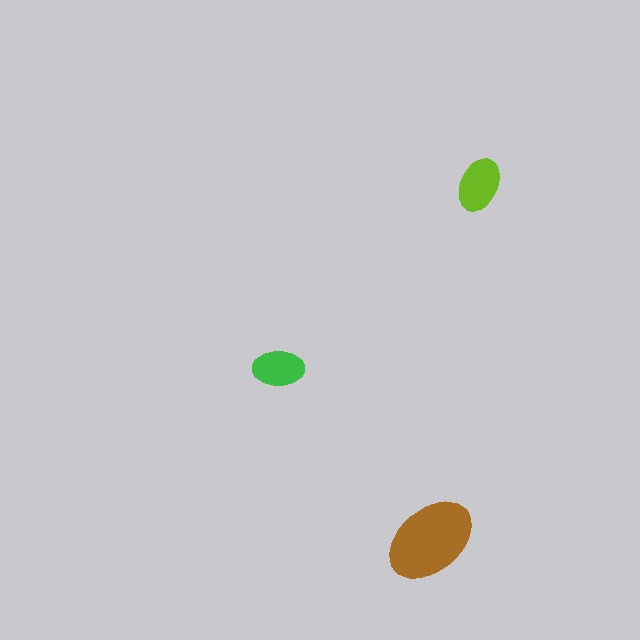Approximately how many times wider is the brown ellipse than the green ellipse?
About 2 times wider.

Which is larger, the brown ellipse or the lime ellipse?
The brown one.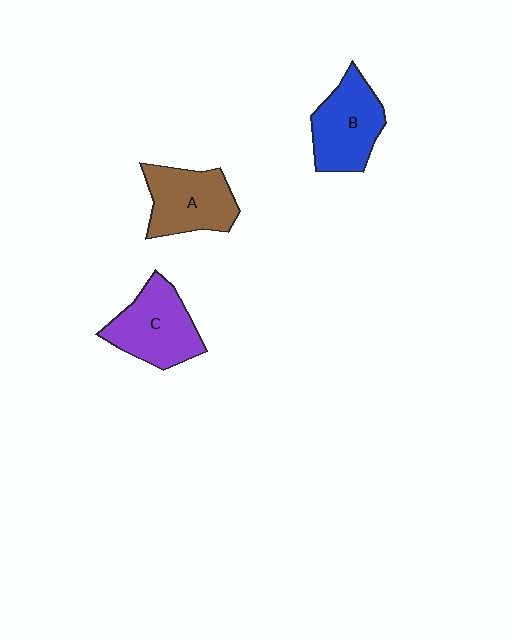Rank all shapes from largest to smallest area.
From largest to smallest: C (purple), B (blue), A (brown).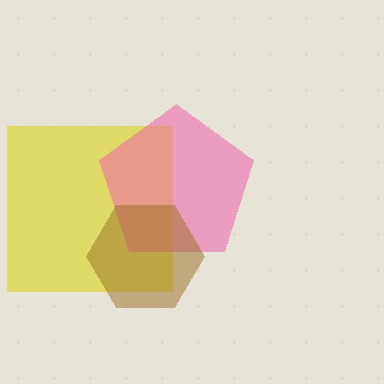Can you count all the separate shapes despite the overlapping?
Yes, there are 3 separate shapes.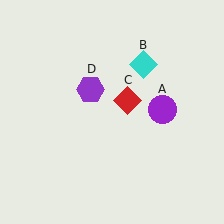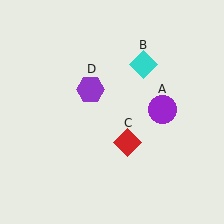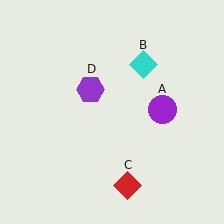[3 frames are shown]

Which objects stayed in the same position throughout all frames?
Purple circle (object A) and cyan diamond (object B) and purple hexagon (object D) remained stationary.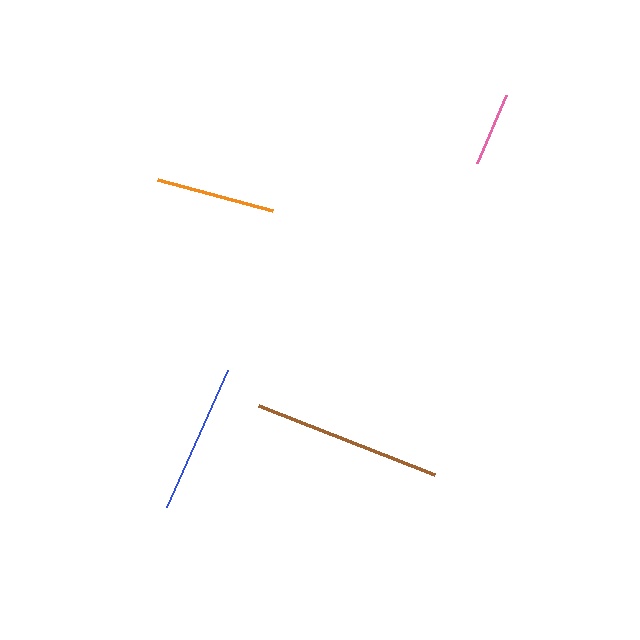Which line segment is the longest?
The brown line is the longest at approximately 189 pixels.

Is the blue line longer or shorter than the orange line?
The blue line is longer than the orange line.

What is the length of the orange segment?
The orange segment is approximately 119 pixels long.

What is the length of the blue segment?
The blue segment is approximately 149 pixels long.